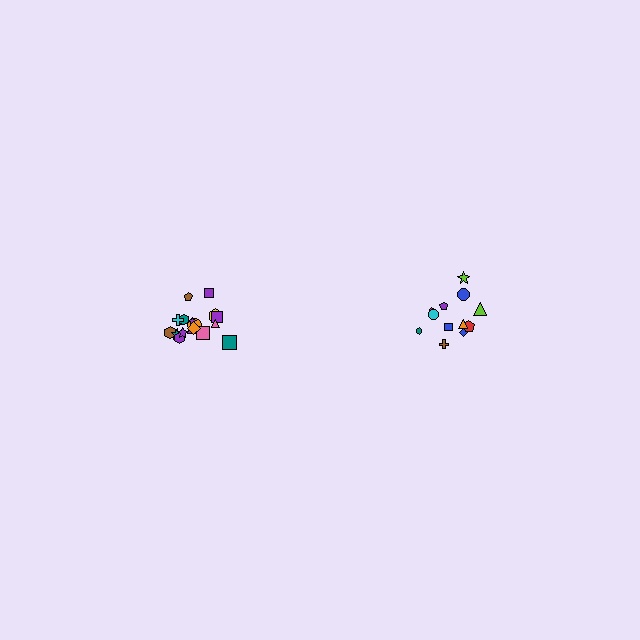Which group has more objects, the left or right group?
The left group.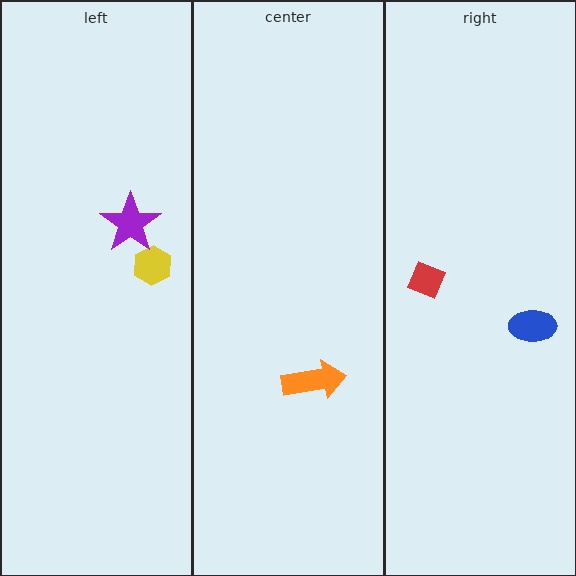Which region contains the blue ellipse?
The right region.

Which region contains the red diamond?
The right region.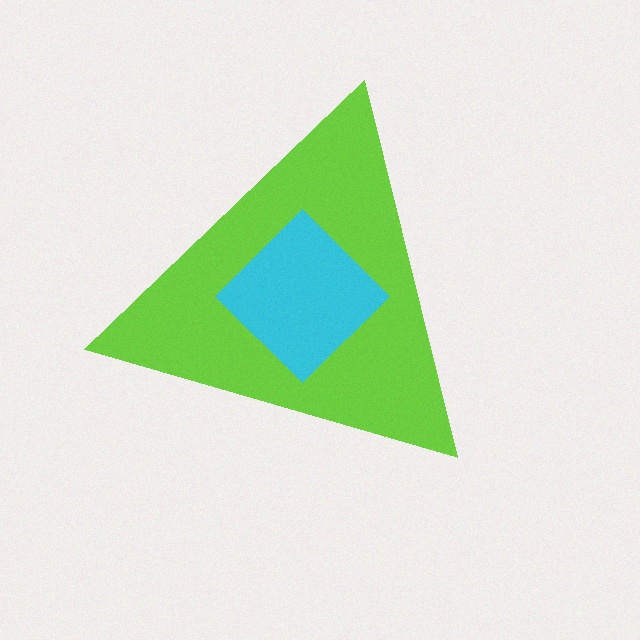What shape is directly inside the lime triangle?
The cyan diamond.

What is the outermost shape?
The lime triangle.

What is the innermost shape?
The cyan diamond.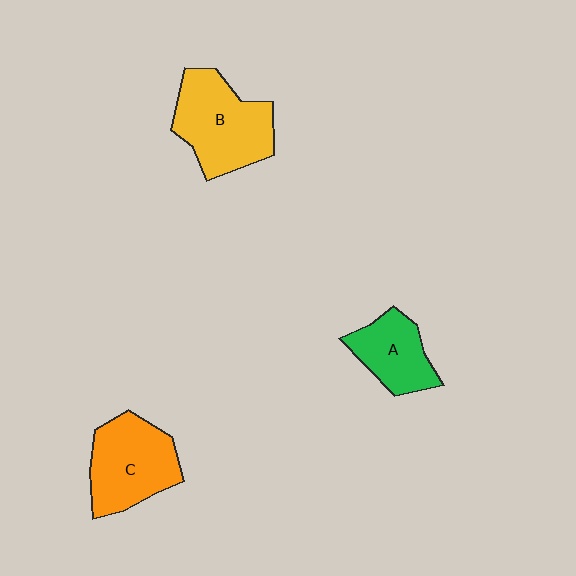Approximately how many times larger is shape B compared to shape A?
Approximately 1.6 times.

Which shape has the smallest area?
Shape A (green).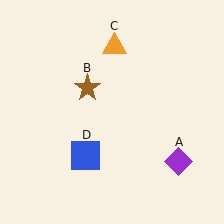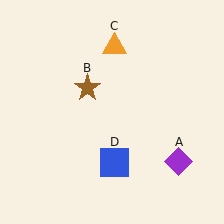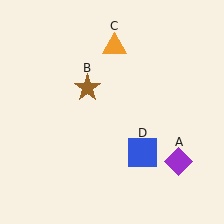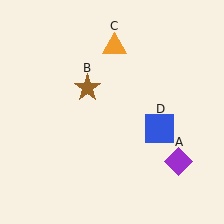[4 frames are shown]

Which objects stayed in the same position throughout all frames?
Purple diamond (object A) and brown star (object B) and orange triangle (object C) remained stationary.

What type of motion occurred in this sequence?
The blue square (object D) rotated counterclockwise around the center of the scene.